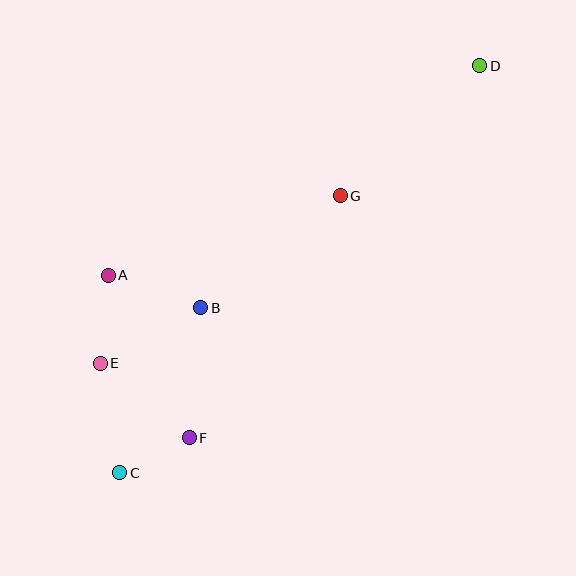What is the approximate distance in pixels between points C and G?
The distance between C and G is approximately 354 pixels.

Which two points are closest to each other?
Points C and F are closest to each other.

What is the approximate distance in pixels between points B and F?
The distance between B and F is approximately 130 pixels.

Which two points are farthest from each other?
Points C and D are farthest from each other.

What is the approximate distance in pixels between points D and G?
The distance between D and G is approximately 191 pixels.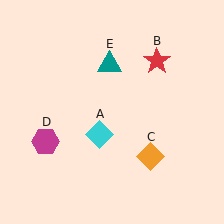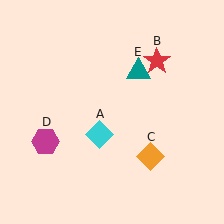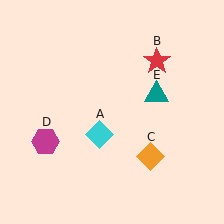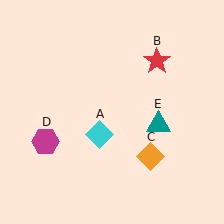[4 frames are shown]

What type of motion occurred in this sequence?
The teal triangle (object E) rotated clockwise around the center of the scene.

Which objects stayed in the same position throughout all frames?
Cyan diamond (object A) and red star (object B) and orange diamond (object C) and magenta hexagon (object D) remained stationary.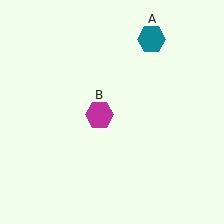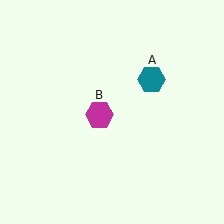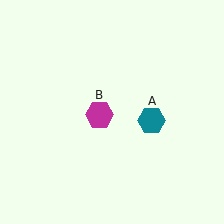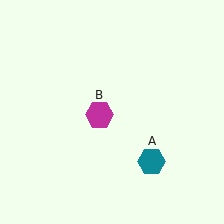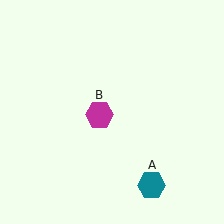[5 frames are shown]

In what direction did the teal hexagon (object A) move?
The teal hexagon (object A) moved down.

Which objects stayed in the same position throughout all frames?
Magenta hexagon (object B) remained stationary.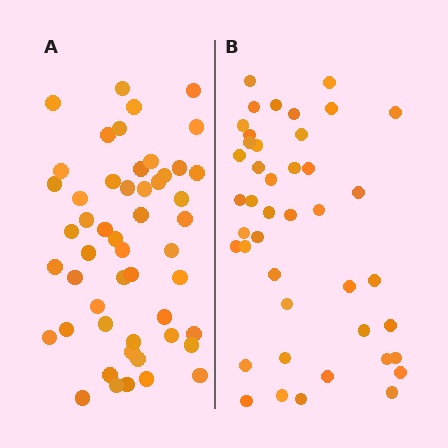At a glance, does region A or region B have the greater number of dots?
Region A (the left region) has more dots.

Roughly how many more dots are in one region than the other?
Region A has roughly 8 or so more dots than region B.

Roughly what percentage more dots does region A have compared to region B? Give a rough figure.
About 20% more.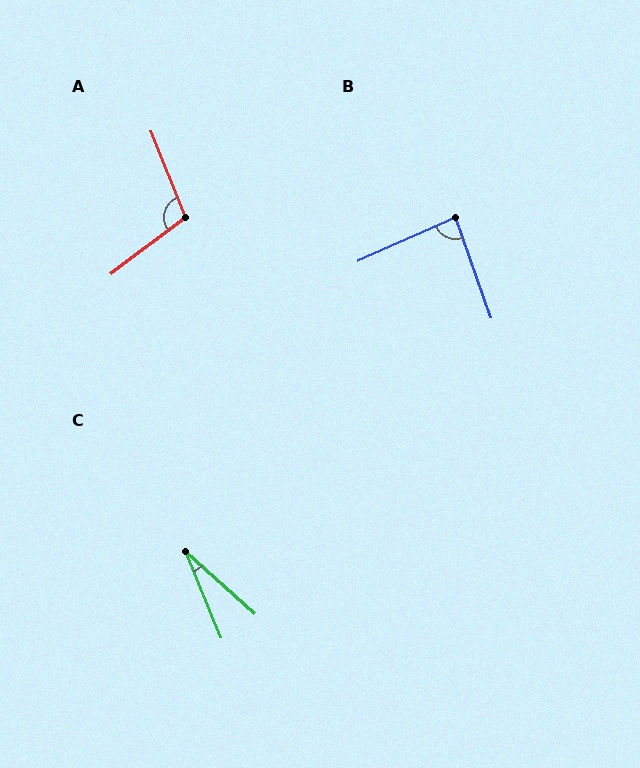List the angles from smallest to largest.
C (25°), B (85°), A (106°).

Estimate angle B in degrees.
Approximately 85 degrees.